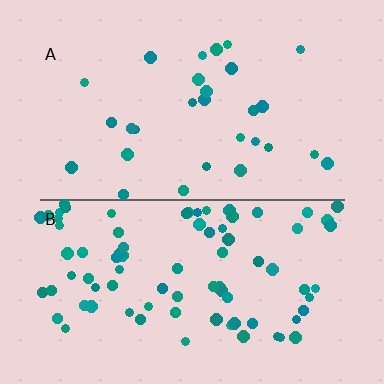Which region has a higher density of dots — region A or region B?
B (the bottom).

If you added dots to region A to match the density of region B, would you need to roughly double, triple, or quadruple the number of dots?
Approximately triple.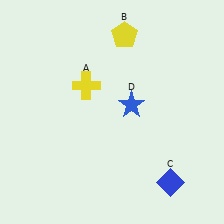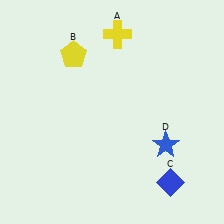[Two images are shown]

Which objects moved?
The objects that moved are: the yellow cross (A), the yellow pentagon (B), the blue star (D).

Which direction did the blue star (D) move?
The blue star (D) moved down.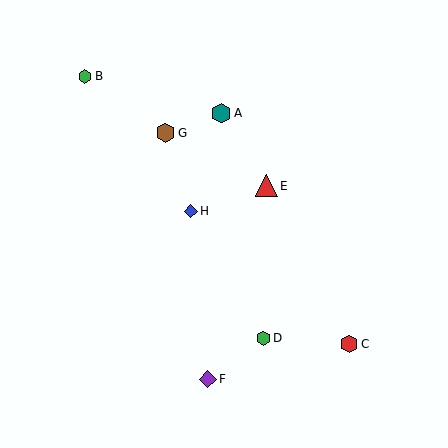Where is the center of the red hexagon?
The center of the red hexagon is at (349, 344).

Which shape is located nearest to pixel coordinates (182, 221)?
The blue diamond (labeled H) at (191, 211) is nearest to that location.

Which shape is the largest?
The red triangle (labeled E) is the largest.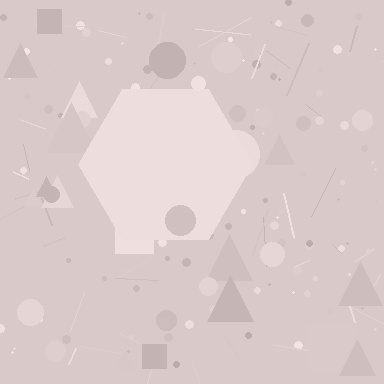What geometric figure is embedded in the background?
A hexagon is embedded in the background.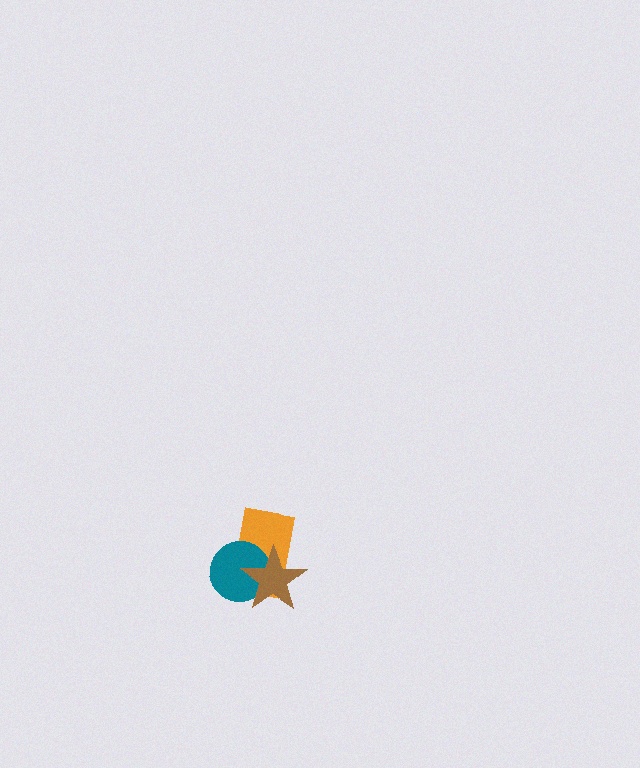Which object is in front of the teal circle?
The brown star is in front of the teal circle.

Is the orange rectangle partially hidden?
Yes, it is partially covered by another shape.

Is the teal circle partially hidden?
Yes, it is partially covered by another shape.